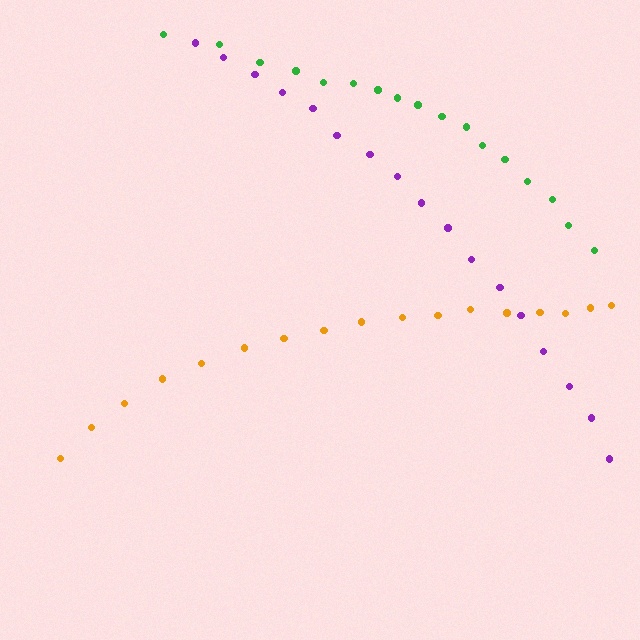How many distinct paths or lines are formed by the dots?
There are 3 distinct paths.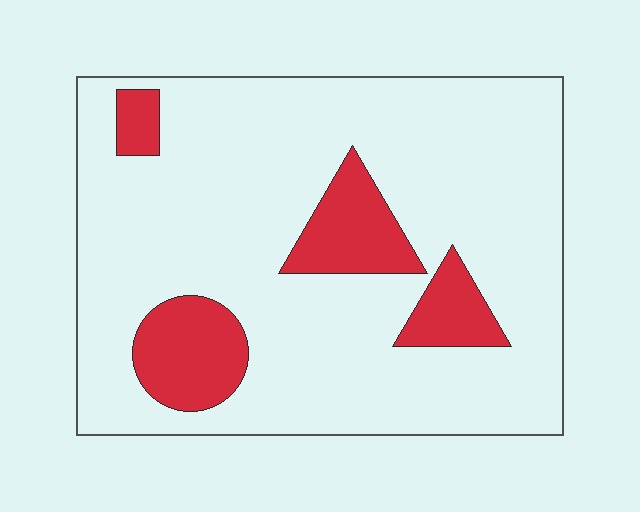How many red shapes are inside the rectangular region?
4.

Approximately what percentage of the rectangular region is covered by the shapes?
Approximately 15%.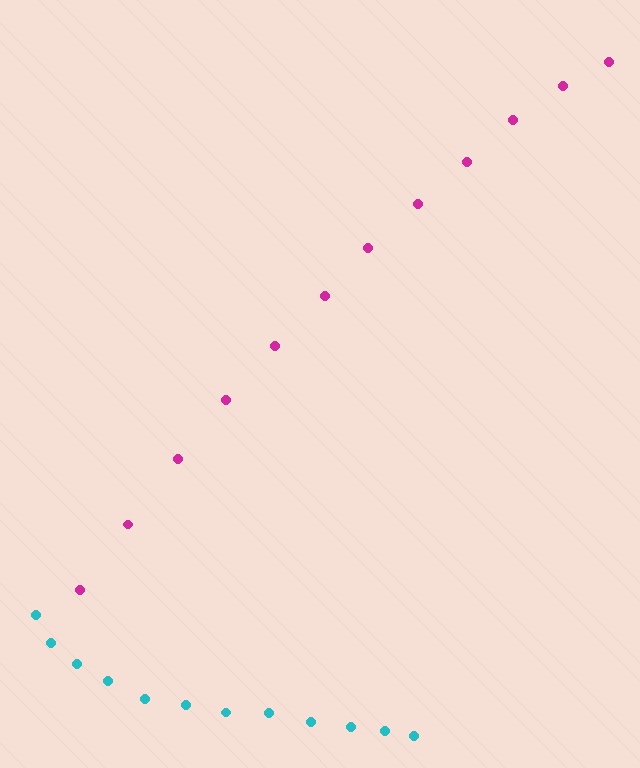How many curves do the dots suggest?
There are 2 distinct paths.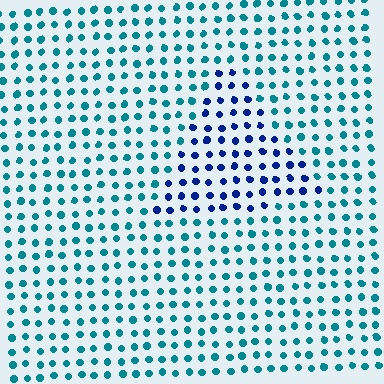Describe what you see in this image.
The image is filled with small teal elements in a uniform arrangement. A triangle-shaped region is visible where the elements are tinted to a slightly different hue, forming a subtle color boundary.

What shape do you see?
I see a triangle.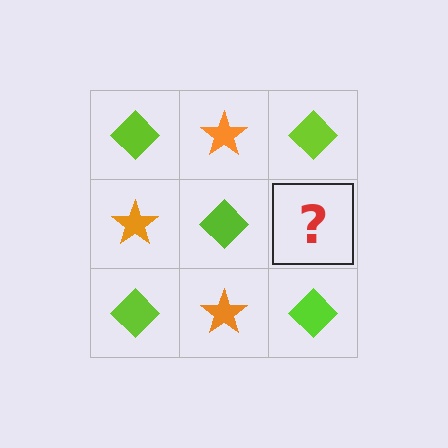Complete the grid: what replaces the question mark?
The question mark should be replaced with an orange star.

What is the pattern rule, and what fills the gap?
The rule is that it alternates lime diamond and orange star in a checkerboard pattern. The gap should be filled with an orange star.